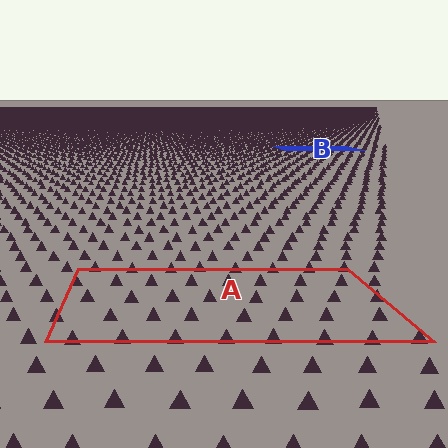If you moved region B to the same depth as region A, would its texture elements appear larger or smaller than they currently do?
They would appear larger. At a closer depth, the same texture elements are projected at a bigger on-screen size.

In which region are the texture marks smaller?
The texture marks are smaller in region B, because it is farther away.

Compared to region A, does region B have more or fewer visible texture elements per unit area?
Region B has more texture elements per unit area — they are packed more densely because it is farther away.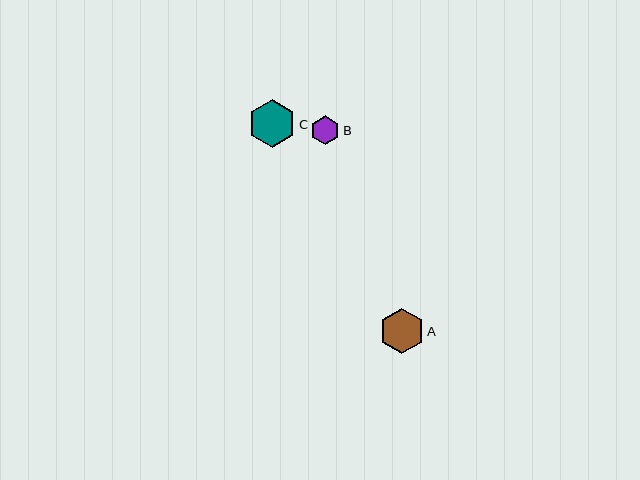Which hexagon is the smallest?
Hexagon B is the smallest with a size of approximately 29 pixels.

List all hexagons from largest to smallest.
From largest to smallest: C, A, B.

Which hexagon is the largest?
Hexagon C is the largest with a size of approximately 47 pixels.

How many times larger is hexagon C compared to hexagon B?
Hexagon C is approximately 1.6 times the size of hexagon B.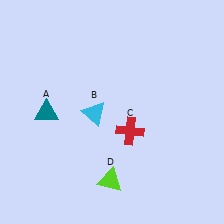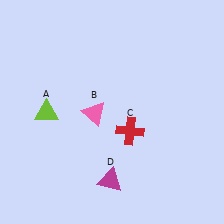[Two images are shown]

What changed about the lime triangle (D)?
In Image 1, D is lime. In Image 2, it changed to magenta.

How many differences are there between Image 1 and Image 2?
There are 3 differences between the two images.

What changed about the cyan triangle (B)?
In Image 1, B is cyan. In Image 2, it changed to pink.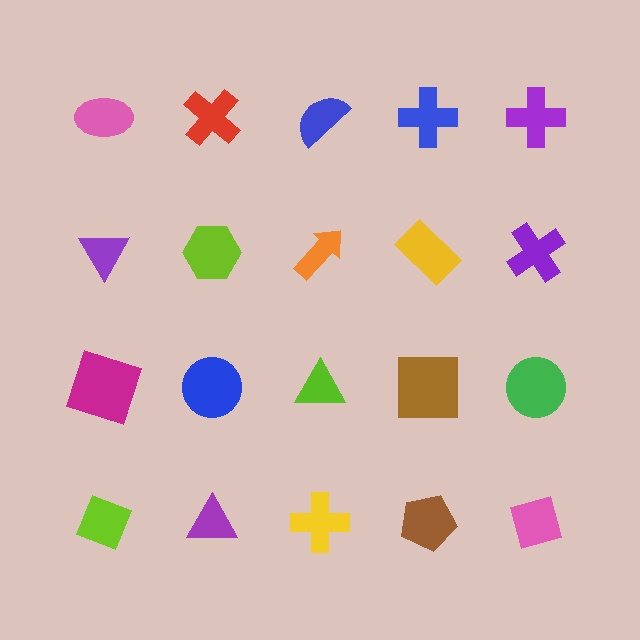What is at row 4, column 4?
A brown pentagon.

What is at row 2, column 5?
A purple cross.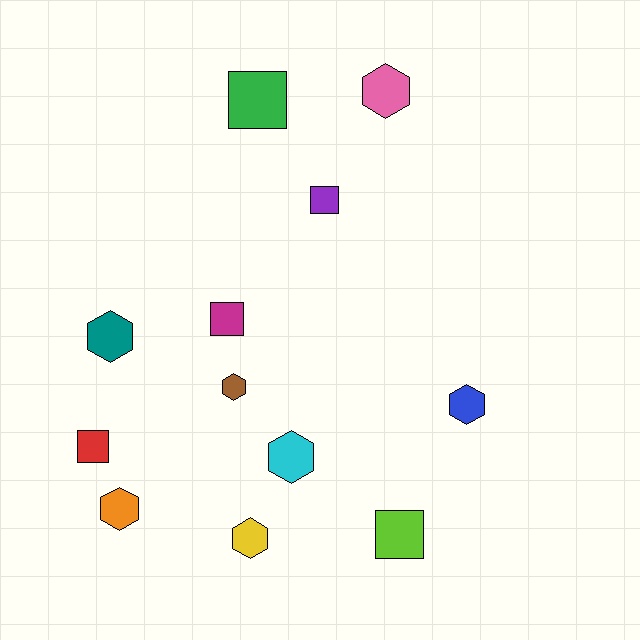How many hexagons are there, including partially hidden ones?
There are 7 hexagons.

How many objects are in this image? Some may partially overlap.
There are 12 objects.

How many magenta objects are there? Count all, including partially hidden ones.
There is 1 magenta object.